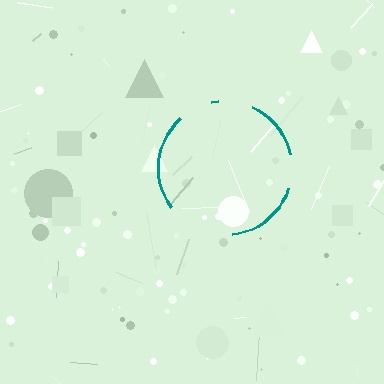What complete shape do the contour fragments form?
The contour fragments form a circle.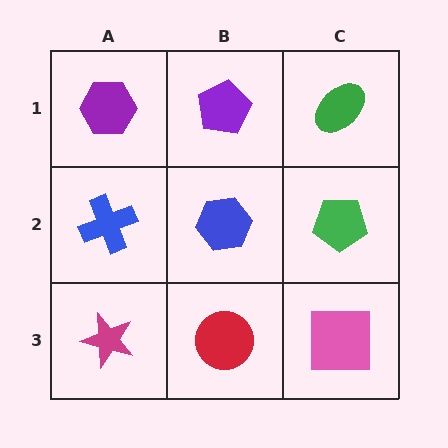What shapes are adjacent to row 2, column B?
A purple pentagon (row 1, column B), a red circle (row 3, column B), a blue cross (row 2, column A), a green pentagon (row 2, column C).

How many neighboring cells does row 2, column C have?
3.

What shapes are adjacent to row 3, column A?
A blue cross (row 2, column A), a red circle (row 3, column B).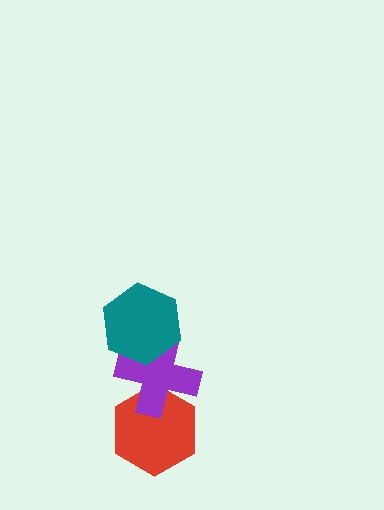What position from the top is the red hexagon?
The red hexagon is 3rd from the top.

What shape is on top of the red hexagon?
The purple cross is on top of the red hexagon.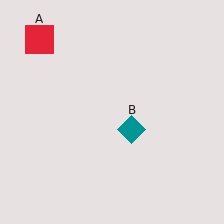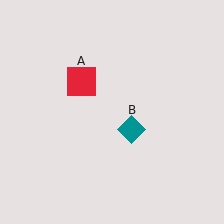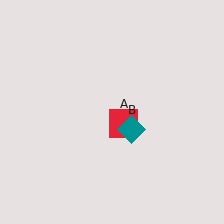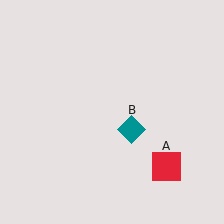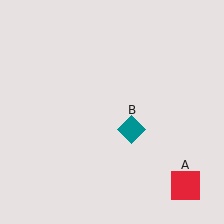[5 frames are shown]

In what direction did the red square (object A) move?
The red square (object A) moved down and to the right.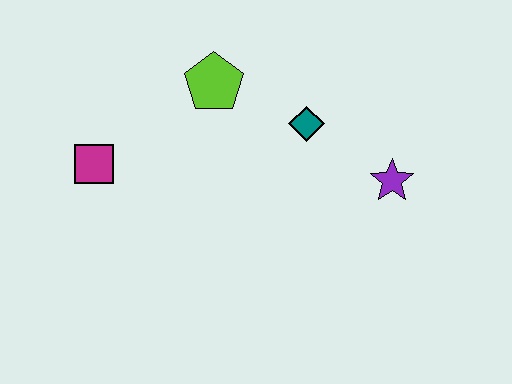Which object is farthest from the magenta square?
The purple star is farthest from the magenta square.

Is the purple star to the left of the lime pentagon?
No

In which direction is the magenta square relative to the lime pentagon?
The magenta square is to the left of the lime pentagon.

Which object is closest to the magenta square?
The lime pentagon is closest to the magenta square.